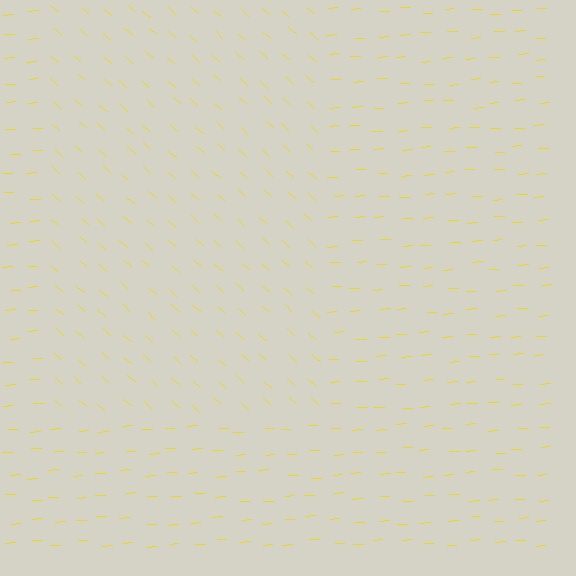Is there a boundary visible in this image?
Yes, there is a texture boundary formed by a change in line orientation.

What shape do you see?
I see a rectangle.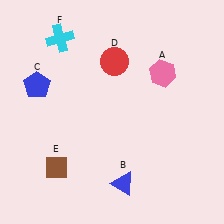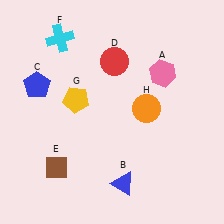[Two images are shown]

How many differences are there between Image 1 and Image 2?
There are 2 differences between the two images.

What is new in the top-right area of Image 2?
An orange circle (H) was added in the top-right area of Image 2.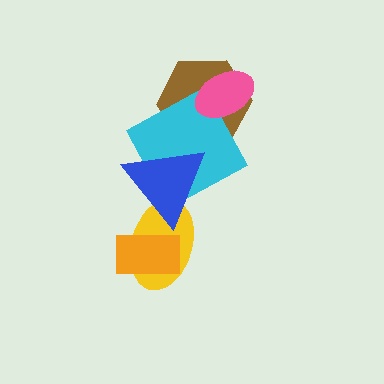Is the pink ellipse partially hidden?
No, no other shape covers it.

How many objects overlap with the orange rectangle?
1 object overlaps with the orange rectangle.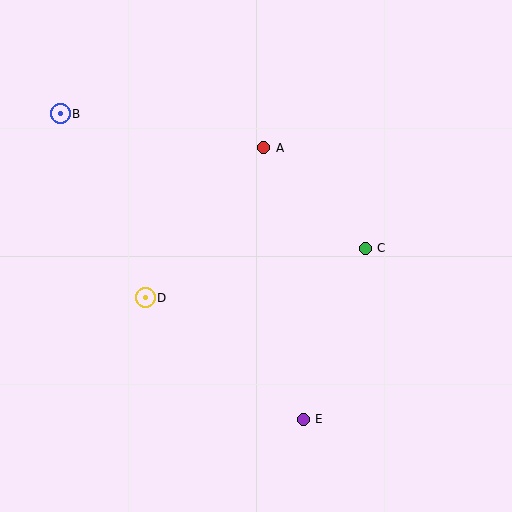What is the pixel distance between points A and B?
The distance between A and B is 207 pixels.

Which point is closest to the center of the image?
Point A at (264, 148) is closest to the center.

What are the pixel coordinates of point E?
Point E is at (303, 419).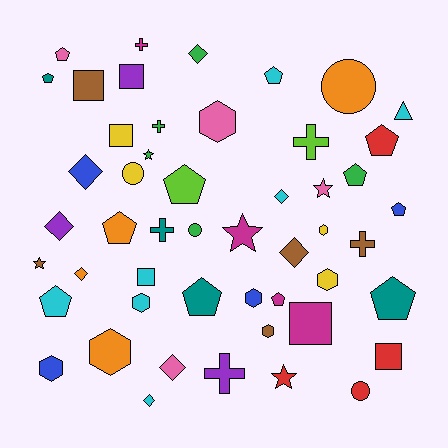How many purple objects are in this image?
There are 3 purple objects.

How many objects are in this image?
There are 50 objects.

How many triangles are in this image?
There is 1 triangle.